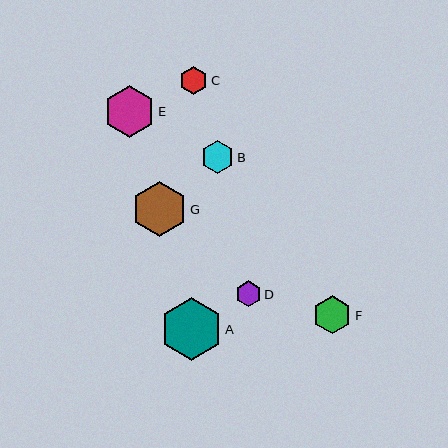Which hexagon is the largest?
Hexagon A is the largest with a size of approximately 62 pixels.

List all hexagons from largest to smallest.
From largest to smallest: A, G, E, F, B, C, D.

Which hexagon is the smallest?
Hexagon D is the smallest with a size of approximately 26 pixels.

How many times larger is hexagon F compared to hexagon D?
Hexagon F is approximately 1.5 times the size of hexagon D.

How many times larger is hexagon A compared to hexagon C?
Hexagon A is approximately 2.2 times the size of hexagon C.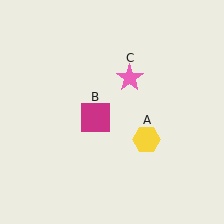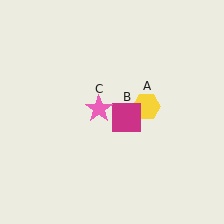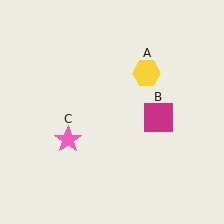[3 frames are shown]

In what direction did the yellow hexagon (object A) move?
The yellow hexagon (object A) moved up.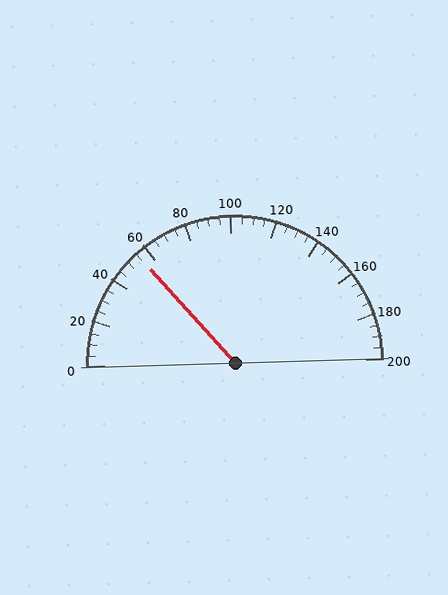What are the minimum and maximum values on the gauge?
The gauge ranges from 0 to 200.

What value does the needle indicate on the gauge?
The needle indicates approximately 55.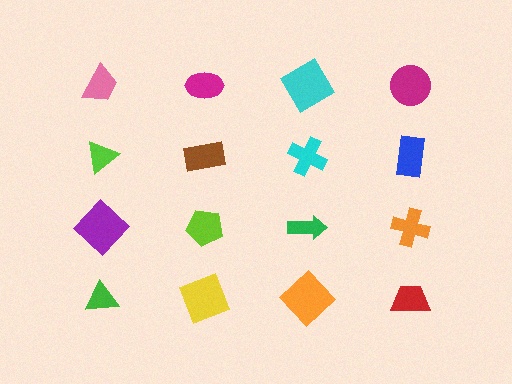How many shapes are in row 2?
4 shapes.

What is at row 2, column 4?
A blue rectangle.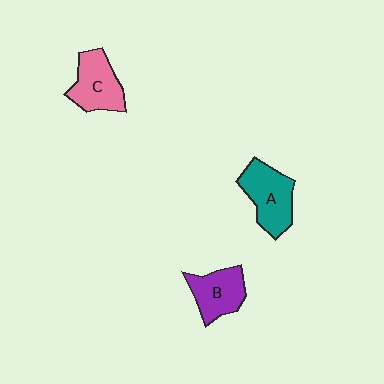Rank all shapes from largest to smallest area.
From largest to smallest: A (teal), C (pink), B (purple).